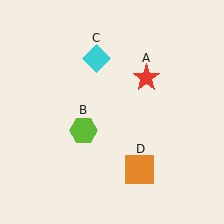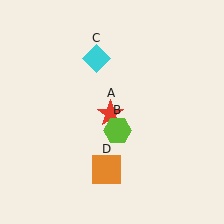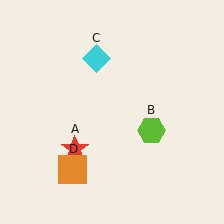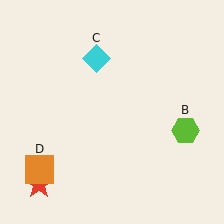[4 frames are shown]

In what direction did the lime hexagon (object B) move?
The lime hexagon (object B) moved right.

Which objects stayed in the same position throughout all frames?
Cyan diamond (object C) remained stationary.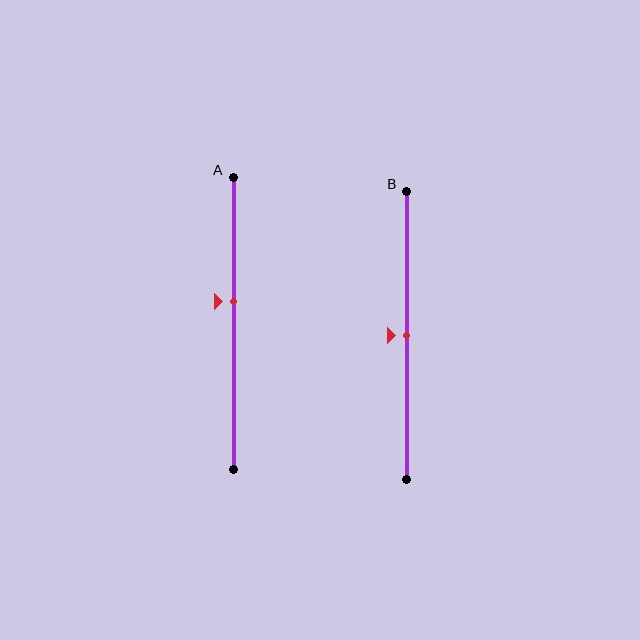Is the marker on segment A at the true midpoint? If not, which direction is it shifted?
No, the marker on segment A is shifted upward by about 8% of the segment length.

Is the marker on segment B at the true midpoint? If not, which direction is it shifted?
Yes, the marker on segment B is at the true midpoint.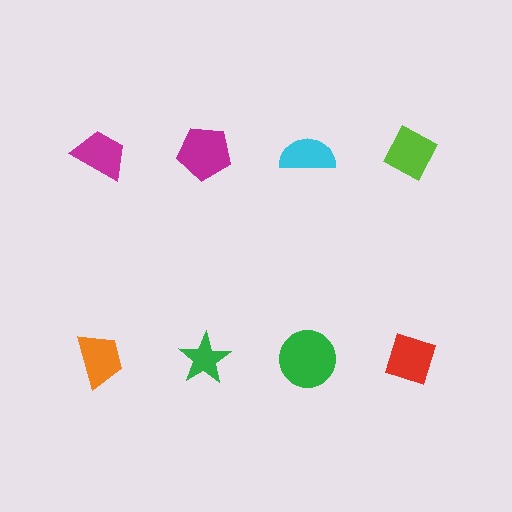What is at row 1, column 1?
A magenta trapezoid.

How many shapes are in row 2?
4 shapes.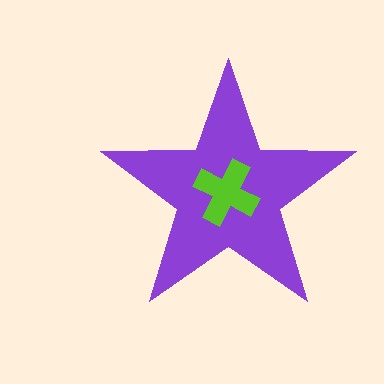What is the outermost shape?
The purple star.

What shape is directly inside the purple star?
The lime cross.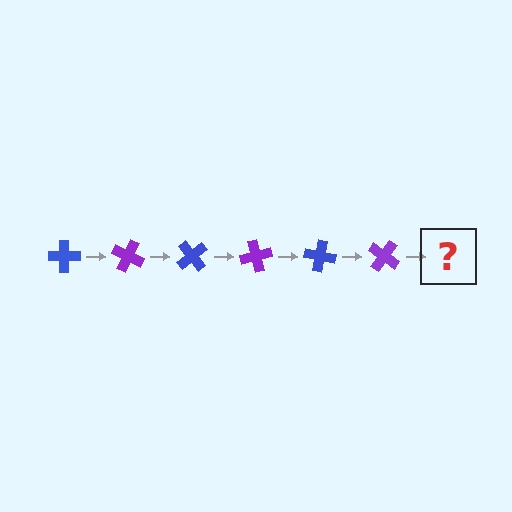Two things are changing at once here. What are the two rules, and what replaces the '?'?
The two rules are that it rotates 25 degrees each step and the color cycles through blue and purple. The '?' should be a blue cross, rotated 150 degrees from the start.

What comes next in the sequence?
The next element should be a blue cross, rotated 150 degrees from the start.